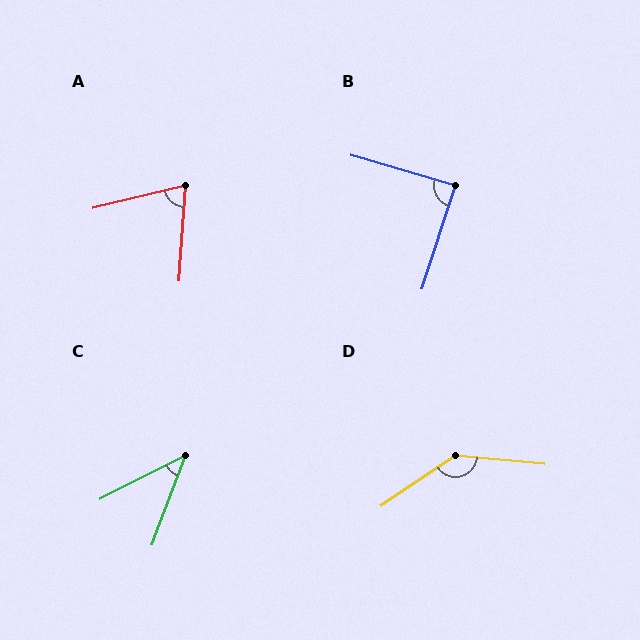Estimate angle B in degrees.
Approximately 89 degrees.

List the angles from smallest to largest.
C (42°), A (72°), B (89°), D (141°).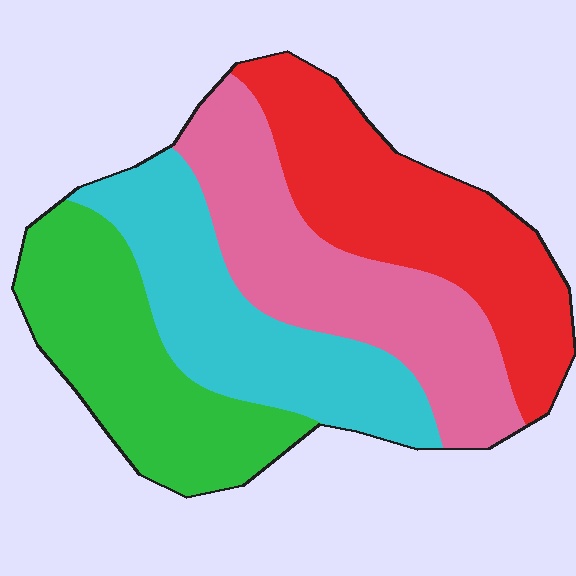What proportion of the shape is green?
Green takes up between a sixth and a third of the shape.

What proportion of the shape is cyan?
Cyan covers roughly 25% of the shape.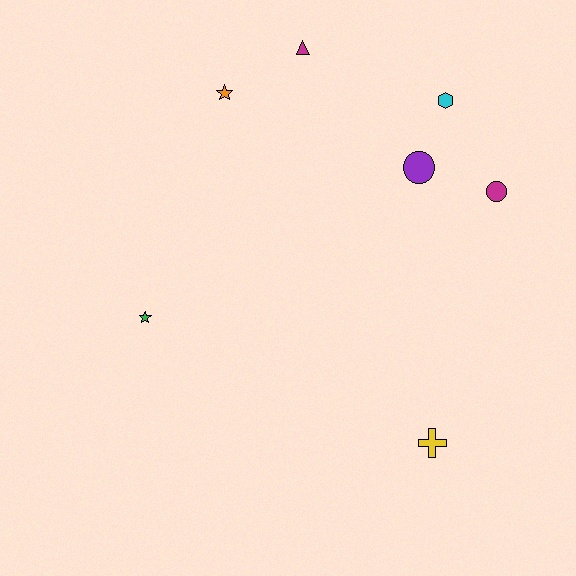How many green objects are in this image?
There is 1 green object.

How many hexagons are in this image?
There is 1 hexagon.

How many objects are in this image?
There are 7 objects.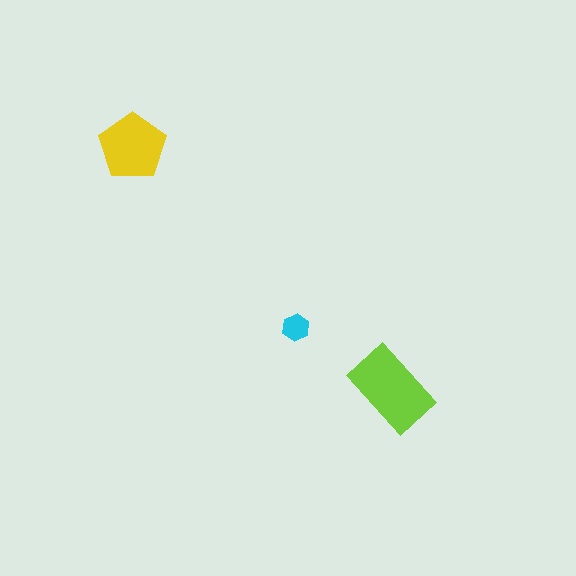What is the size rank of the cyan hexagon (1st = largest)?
3rd.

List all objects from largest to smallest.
The lime rectangle, the yellow pentagon, the cyan hexagon.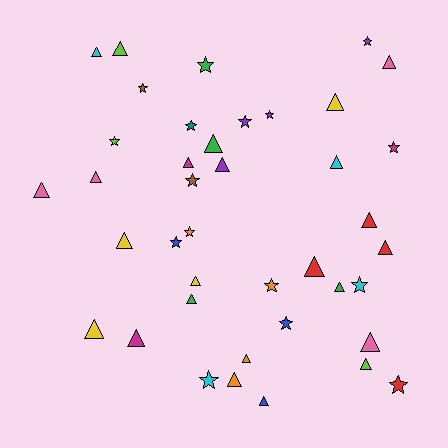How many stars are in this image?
There are 16 stars.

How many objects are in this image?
There are 40 objects.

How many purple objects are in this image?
There are 4 purple objects.